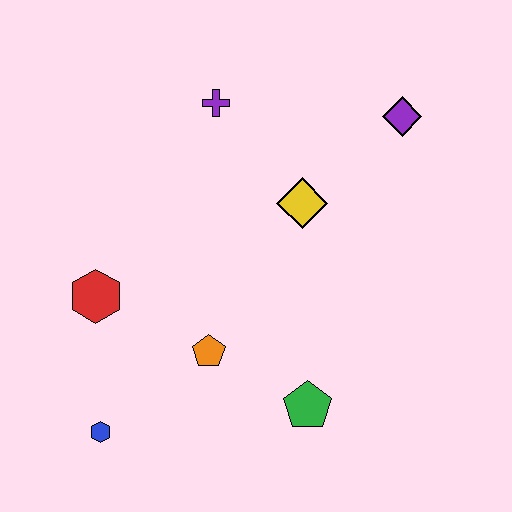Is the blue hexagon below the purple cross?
Yes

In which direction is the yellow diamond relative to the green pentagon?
The yellow diamond is above the green pentagon.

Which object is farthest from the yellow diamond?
The blue hexagon is farthest from the yellow diamond.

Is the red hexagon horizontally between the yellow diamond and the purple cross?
No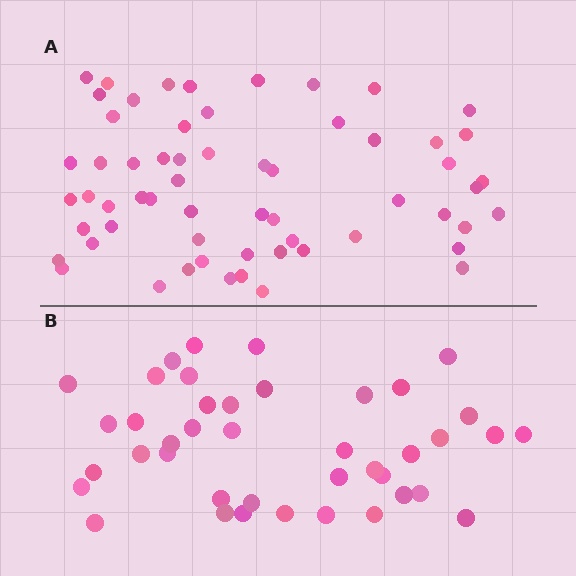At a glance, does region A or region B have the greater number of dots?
Region A (the top region) has more dots.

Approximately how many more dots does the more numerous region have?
Region A has approximately 20 more dots than region B.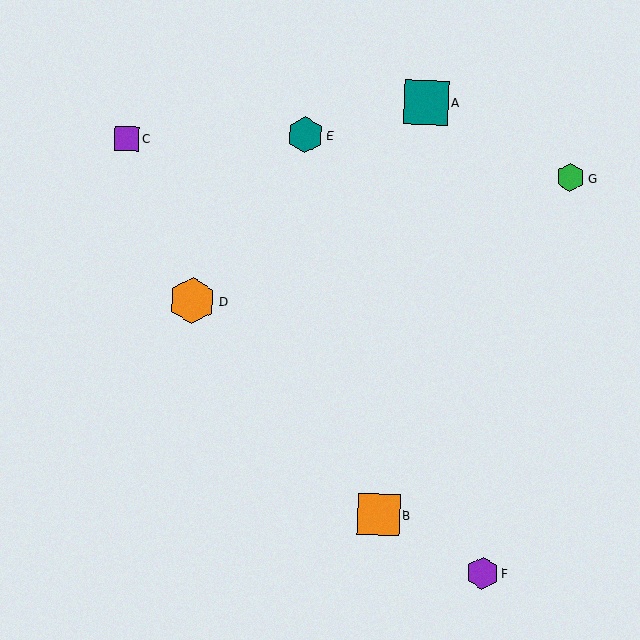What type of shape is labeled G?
Shape G is a green hexagon.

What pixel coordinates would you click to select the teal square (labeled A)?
Click at (426, 102) to select the teal square A.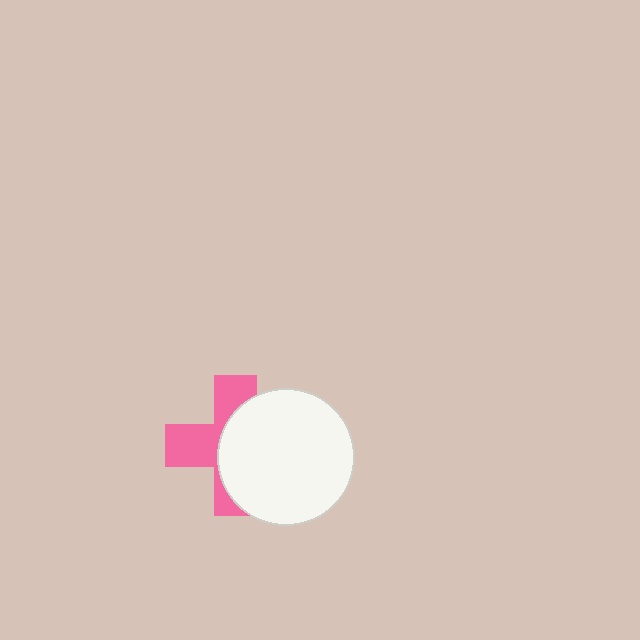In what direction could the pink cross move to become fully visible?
The pink cross could move left. That would shift it out from behind the white circle entirely.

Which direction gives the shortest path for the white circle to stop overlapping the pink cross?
Moving right gives the shortest separation.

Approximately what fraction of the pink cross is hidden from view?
Roughly 56% of the pink cross is hidden behind the white circle.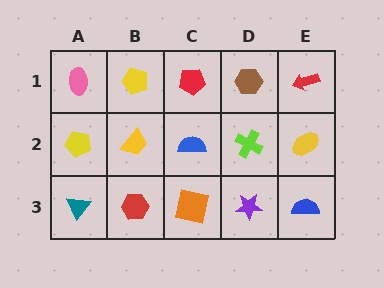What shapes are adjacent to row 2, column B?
A yellow pentagon (row 1, column B), a red hexagon (row 3, column B), a yellow pentagon (row 2, column A), a blue semicircle (row 2, column C).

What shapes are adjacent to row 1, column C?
A blue semicircle (row 2, column C), a yellow pentagon (row 1, column B), a brown hexagon (row 1, column D).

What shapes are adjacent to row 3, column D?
A lime cross (row 2, column D), an orange square (row 3, column C), a blue semicircle (row 3, column E).